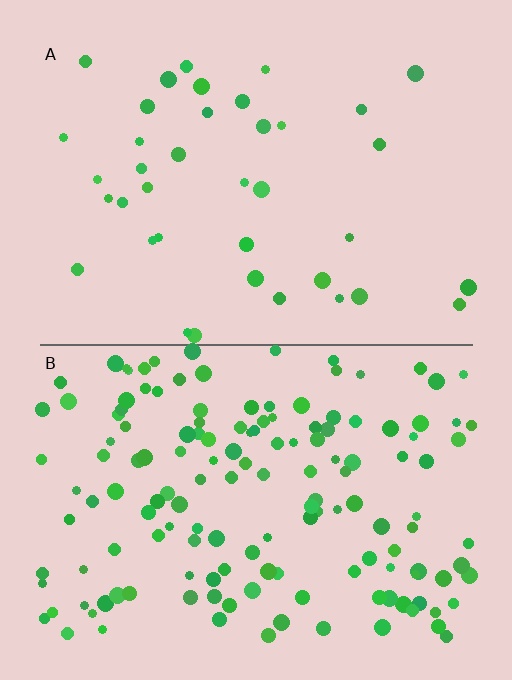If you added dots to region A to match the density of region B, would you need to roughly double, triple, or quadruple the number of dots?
Approximately quadruple.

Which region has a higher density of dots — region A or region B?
B (the bottom).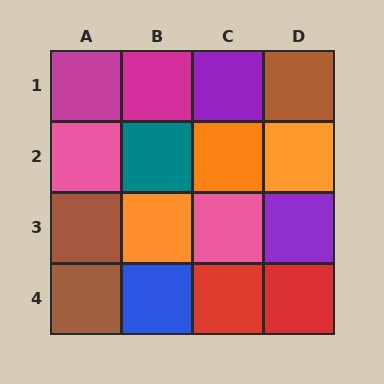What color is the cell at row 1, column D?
Brown.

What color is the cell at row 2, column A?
Pink.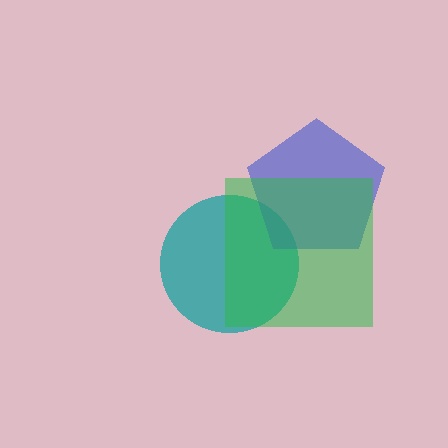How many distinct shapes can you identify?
There are 3 distinct shapes: a teal circle, a blue pentagon, a green square.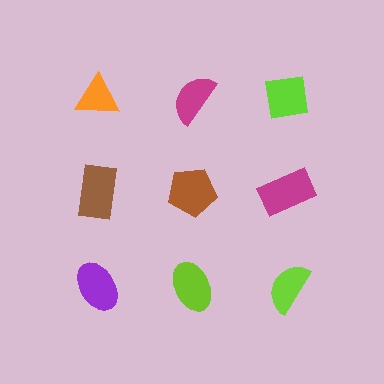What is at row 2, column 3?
A magenta rectangle.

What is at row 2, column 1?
A brown rectangle.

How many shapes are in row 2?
3 shapes.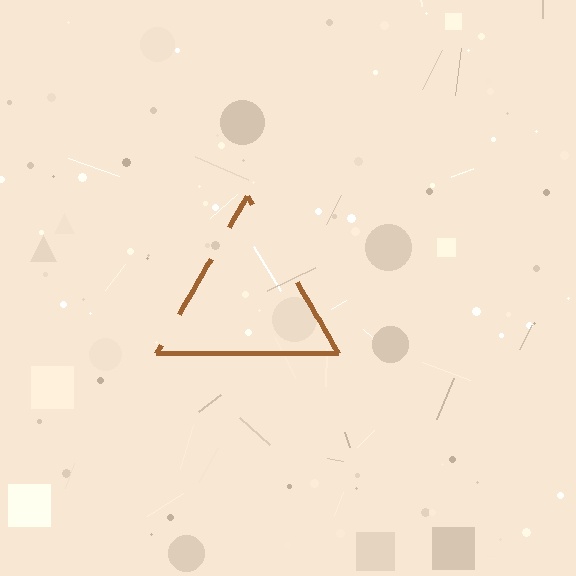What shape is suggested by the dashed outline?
The dashed outline suggests a triangle.